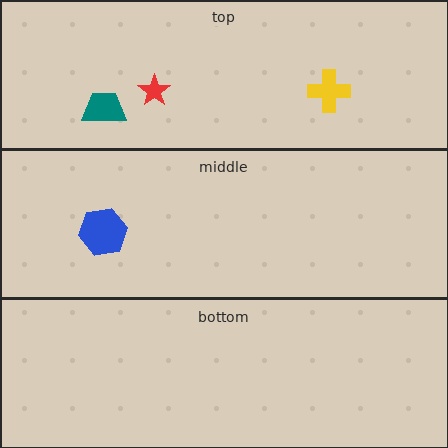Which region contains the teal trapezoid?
The top region.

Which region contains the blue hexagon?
The middle region.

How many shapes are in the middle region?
1.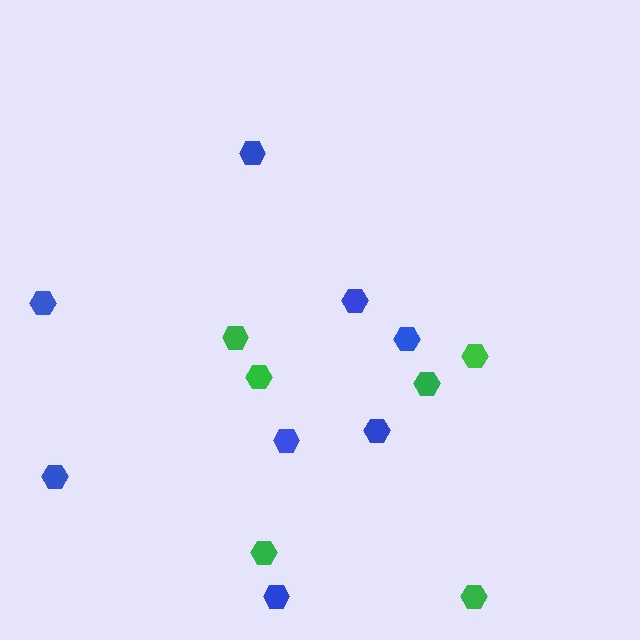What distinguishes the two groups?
There are 2 groups: one group of green hexagons (6) and one group of blue hexagons (8).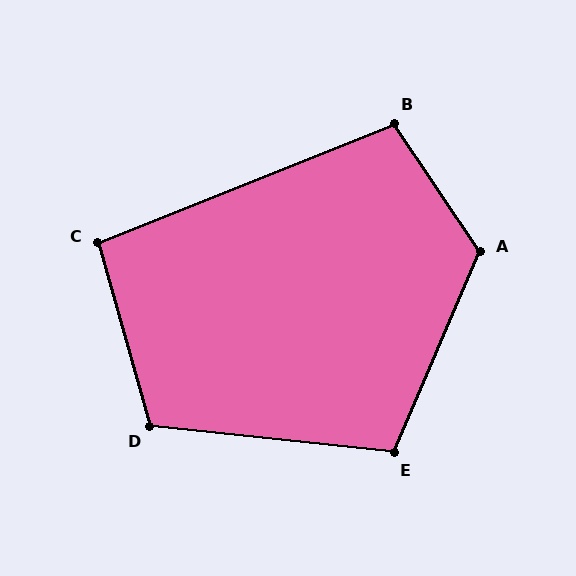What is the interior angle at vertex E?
Approximately 107 degrees (obtuse).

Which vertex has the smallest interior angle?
C, at approximately 96 degrees.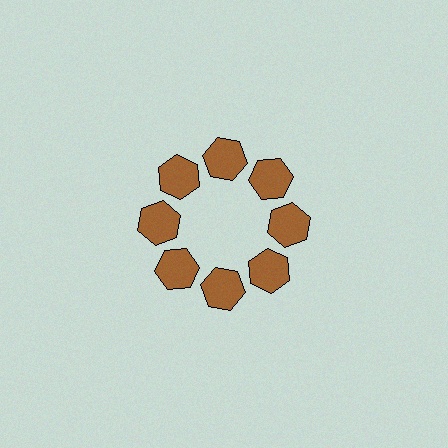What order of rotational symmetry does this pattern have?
This pattern has 8-fold rotational symmetry.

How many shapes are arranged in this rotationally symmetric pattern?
There are 8 shapes, arranged in 8 groups of 1.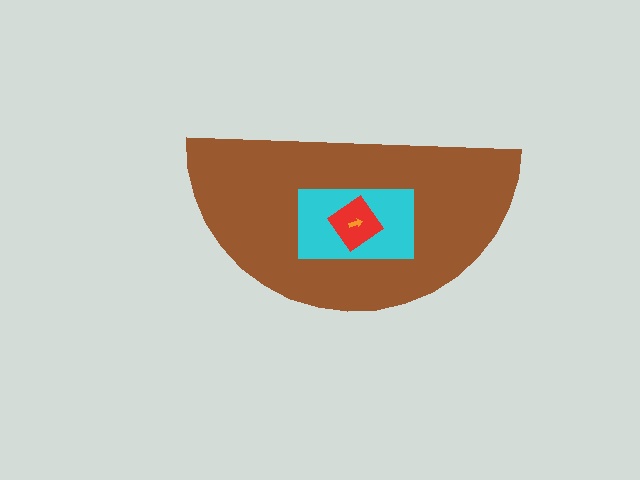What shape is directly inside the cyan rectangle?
The red diamond.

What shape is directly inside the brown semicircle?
The cyan rectangle.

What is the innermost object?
The orange arrow.